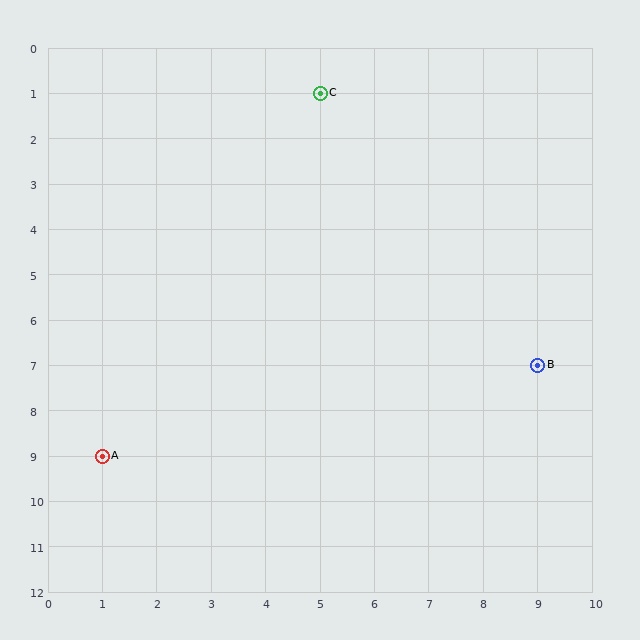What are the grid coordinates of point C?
Point C is at grid coordinates (5, 1).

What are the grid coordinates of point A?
Point A is at grid coordinates (1, 9).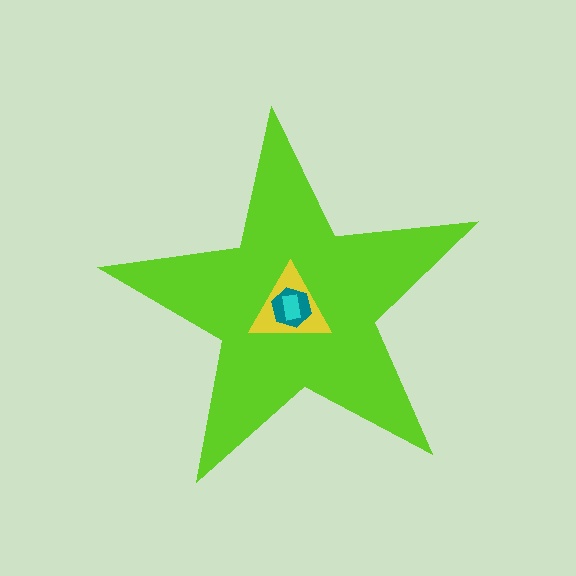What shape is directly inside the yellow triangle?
The teal hexagon.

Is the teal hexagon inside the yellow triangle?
Yes.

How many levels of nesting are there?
4.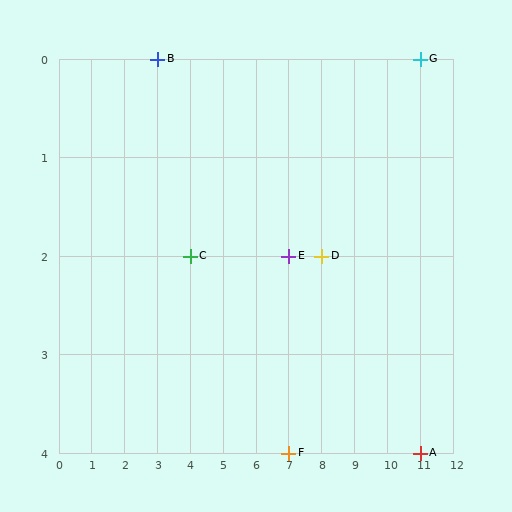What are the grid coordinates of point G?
Point G is at grid coordinates (11, 0).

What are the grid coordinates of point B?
Point B is at grid coordinates (3, 0).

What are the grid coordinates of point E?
Point E is at grid coordinates (7, 2).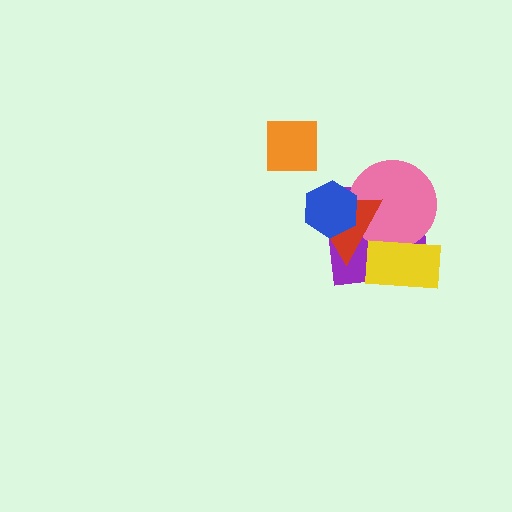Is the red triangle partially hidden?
Yes, it is partially covered by another shape.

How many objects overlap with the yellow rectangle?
2 objects overlap with the yellow rectangle.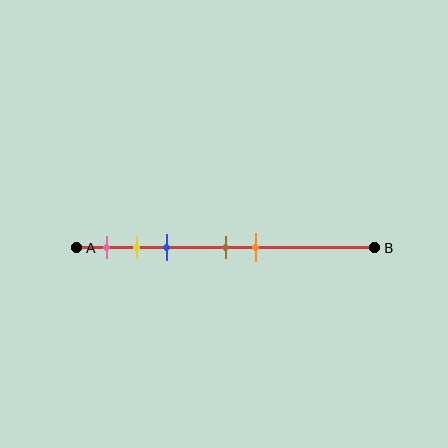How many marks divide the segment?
There are 5 marks dividing the segment.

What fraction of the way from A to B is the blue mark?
The blue mark is approximately 30% (0.3) of the way from A to B.